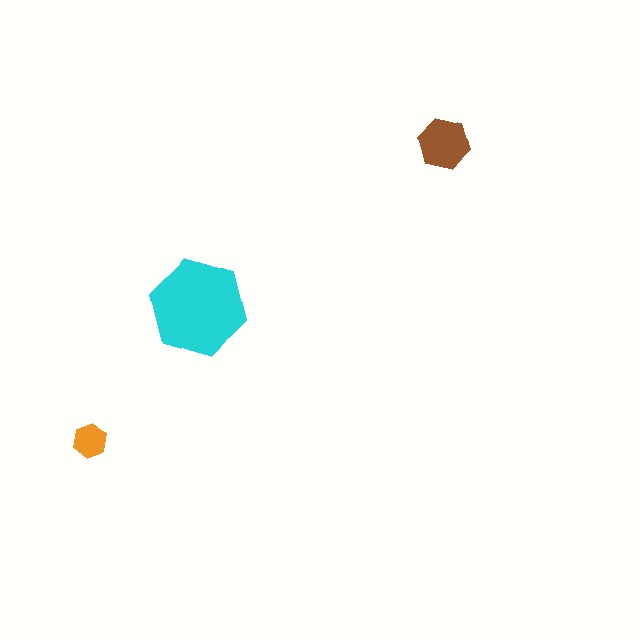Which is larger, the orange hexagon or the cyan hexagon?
The cyan one.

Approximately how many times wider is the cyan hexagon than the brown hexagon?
About 2 times wider.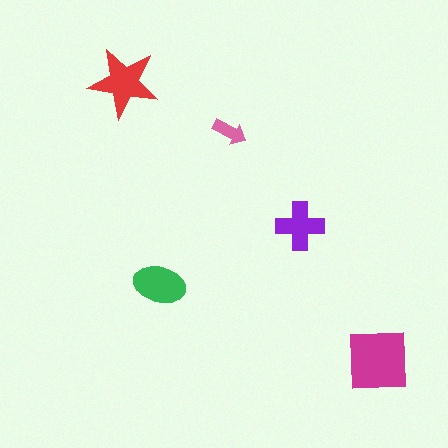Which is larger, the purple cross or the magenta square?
The magenta square.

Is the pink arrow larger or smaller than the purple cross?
Smaller.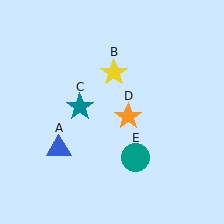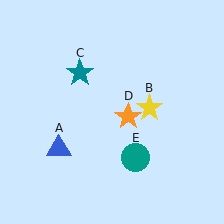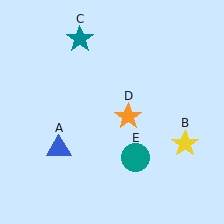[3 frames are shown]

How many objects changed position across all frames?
2 objects changed position: yellow star (object B), teal star (object C).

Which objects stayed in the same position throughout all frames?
Blue triangle (object A) and orange star (object D) and teal circle (object E) remained stationary.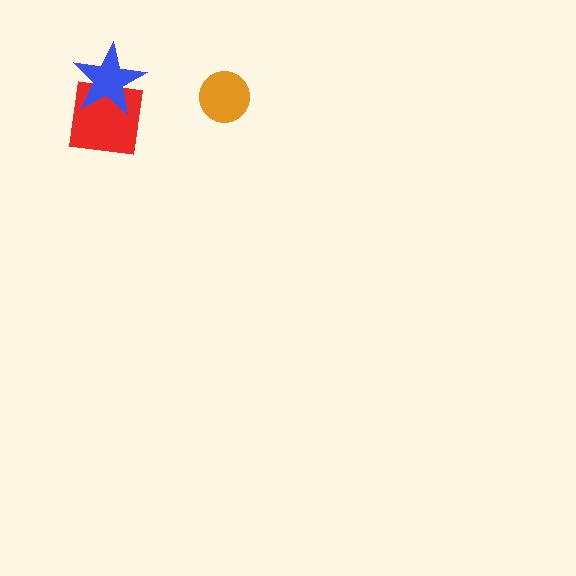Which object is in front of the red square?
The blue star is in front of the red square.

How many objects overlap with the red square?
1 object overlaps with the red square.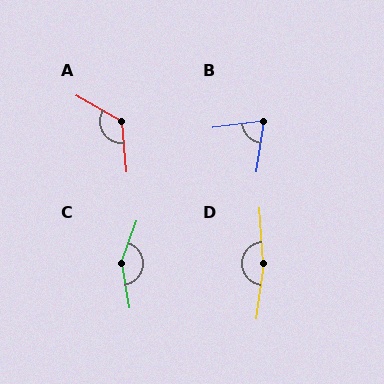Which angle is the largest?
D, at approximately 168 degrees.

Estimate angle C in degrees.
Approximately 151 degrees.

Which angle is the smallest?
B, at approximately 74 degrees.